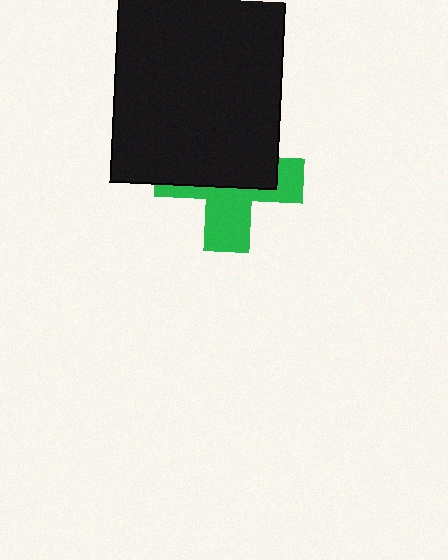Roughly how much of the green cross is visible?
A small part of it is visible (roughly 44%).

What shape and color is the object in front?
The object in front is a black rectangle.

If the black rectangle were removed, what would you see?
You would see the complete green cross.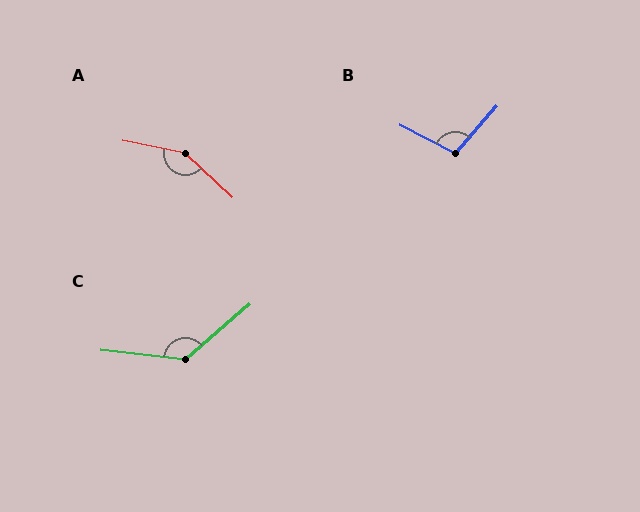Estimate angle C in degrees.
Approximately 133 degrees.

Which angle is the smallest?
B, at approximately 104 degrees.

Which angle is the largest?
A, at approximately 148 degrees.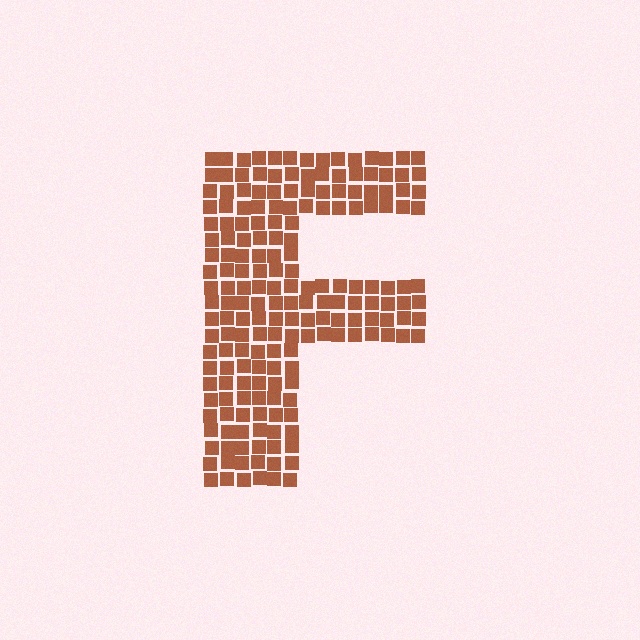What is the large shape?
The large shape is the letter F.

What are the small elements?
The small elements are squares.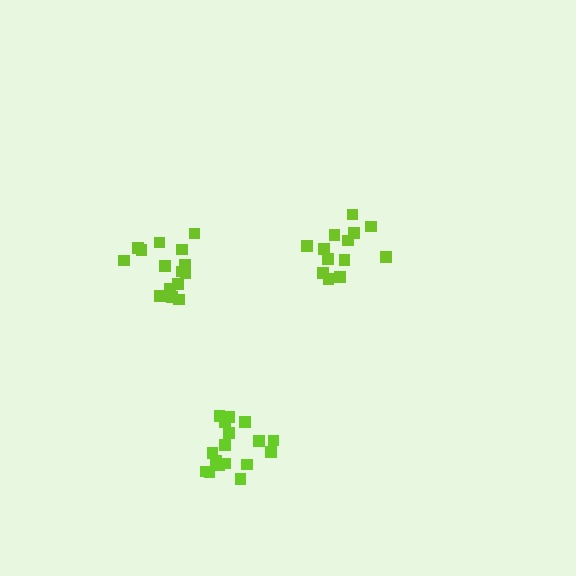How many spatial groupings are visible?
There are 3 spatial groupings.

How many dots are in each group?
Group 1: 13 dots, Group 2: 17 dots, Group 3: 15 dots (45 total).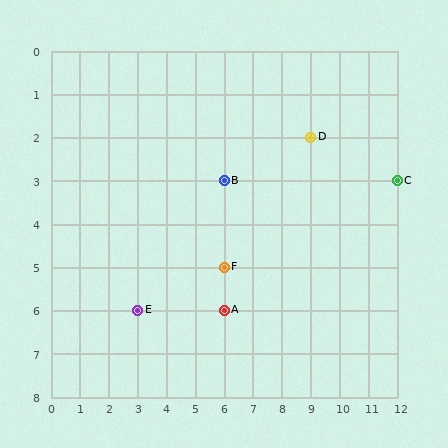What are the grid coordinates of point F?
Point F is at grid coordinates (6, 5).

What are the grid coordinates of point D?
Point D is at grid coordinates (9, 2).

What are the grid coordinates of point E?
Point E is at grid coordinates (3, 6).